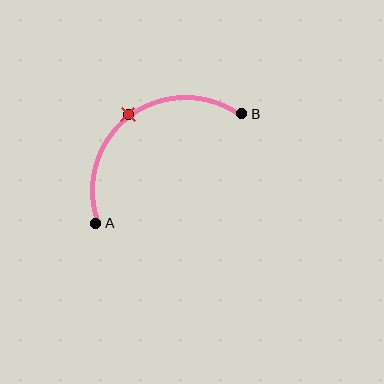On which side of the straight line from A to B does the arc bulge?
The arc bulges above and to the left of the straight line connecting A and B.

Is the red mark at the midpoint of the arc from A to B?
Yes. The red mark lies on the arc at equal arc-length from both A and B — it is the arc midpoint.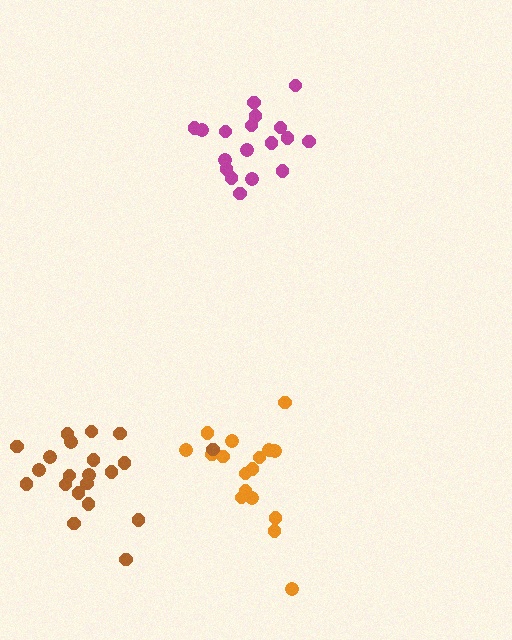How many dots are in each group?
Group 1: 17 dots, Group 2: 21 dots, Group 3: 18 dots (56 total).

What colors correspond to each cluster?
The clusters are colored: orange, brown, magenta.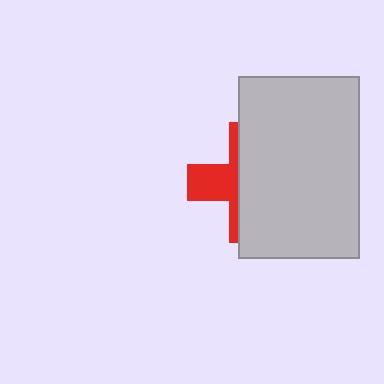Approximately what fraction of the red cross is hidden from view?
Roughly 66% of the red cross is hidden behind the light gray rectangle.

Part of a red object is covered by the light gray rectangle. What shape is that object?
It is a cross.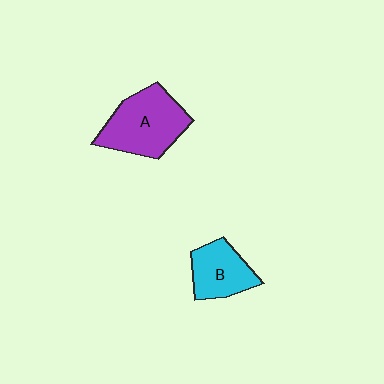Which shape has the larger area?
Shape A (purple).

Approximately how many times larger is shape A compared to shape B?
Approximately 1.5 times.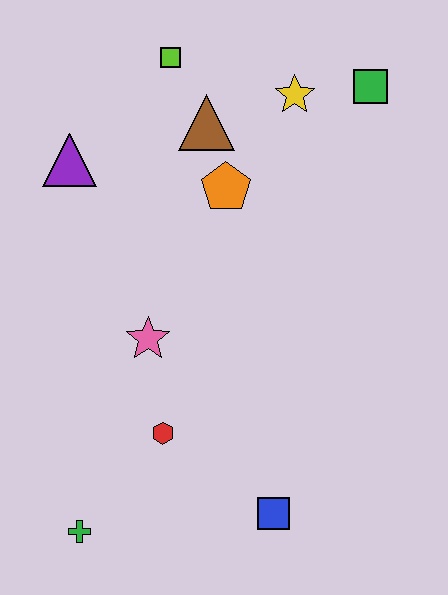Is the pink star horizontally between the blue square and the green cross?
Yes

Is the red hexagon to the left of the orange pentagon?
Yes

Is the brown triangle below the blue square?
No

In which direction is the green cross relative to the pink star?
The green cross is below the pink star.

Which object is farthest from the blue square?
The lime square is farthest from the blue square.